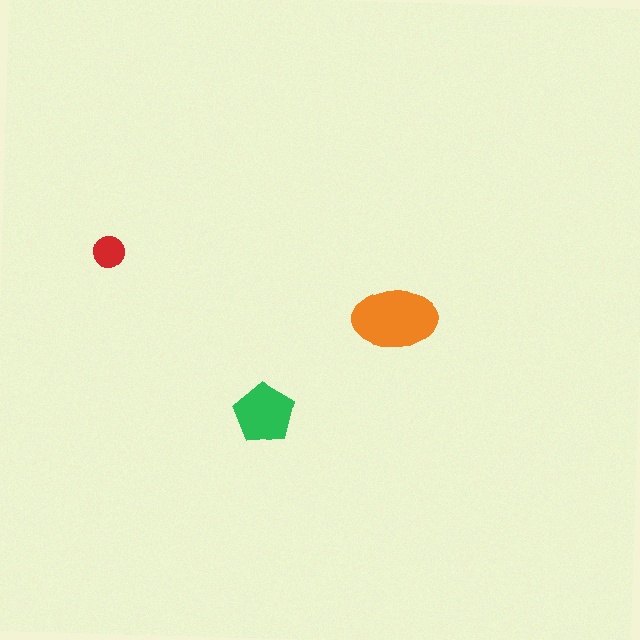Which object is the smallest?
The red circle.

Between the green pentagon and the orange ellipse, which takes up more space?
The orange ellipse.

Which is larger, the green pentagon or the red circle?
The green pentagon.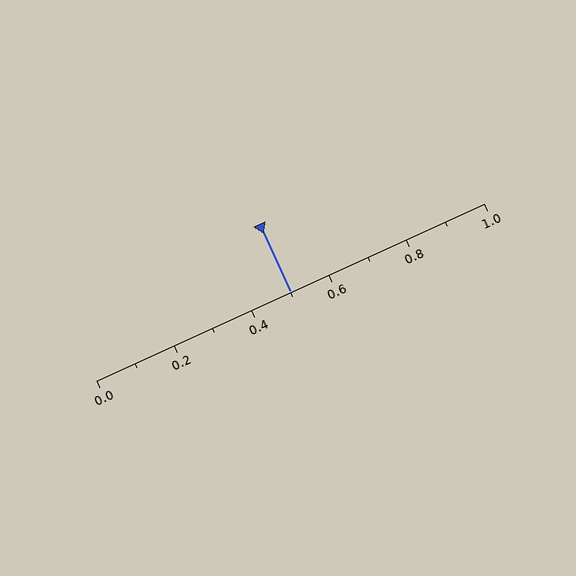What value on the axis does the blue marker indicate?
The marker indicates approximately 0.5.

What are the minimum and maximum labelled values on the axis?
The axis runs from 0.0 to 1.0.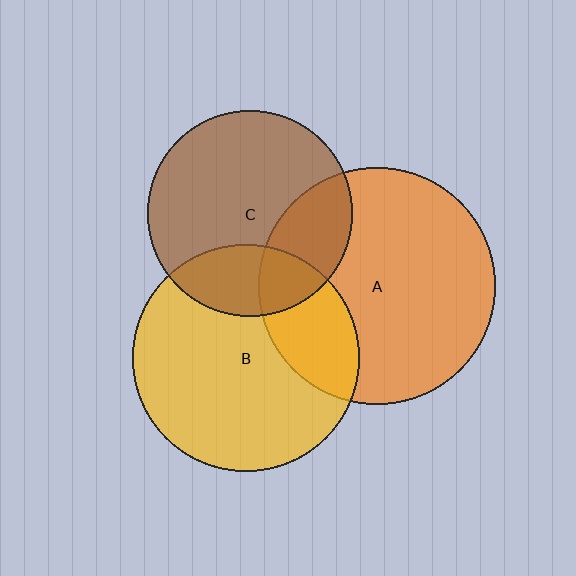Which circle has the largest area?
Circle A (orange).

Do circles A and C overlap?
Yes.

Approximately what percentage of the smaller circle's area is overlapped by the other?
Approximately 25%.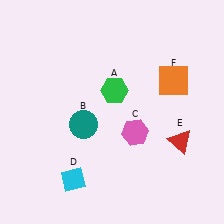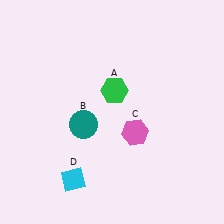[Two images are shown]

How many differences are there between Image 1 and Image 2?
There are 2 differences between the two images.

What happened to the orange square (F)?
The orange square (F) was removed in Image 2. It was in the top-right area of Image 1.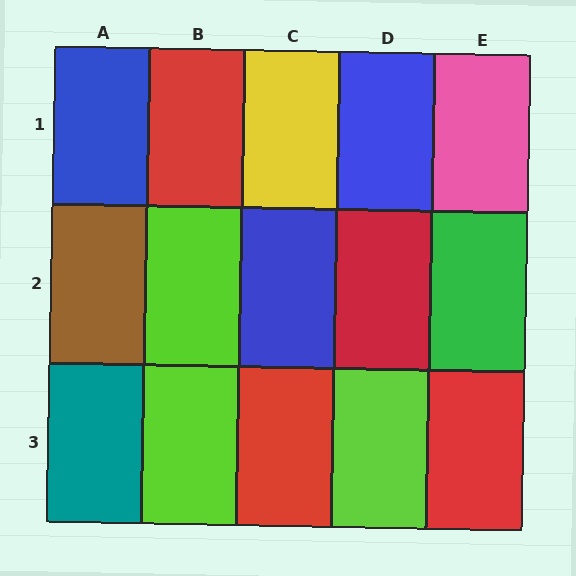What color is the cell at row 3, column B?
Lime.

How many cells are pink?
1 cell is pink.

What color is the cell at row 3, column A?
Teal.